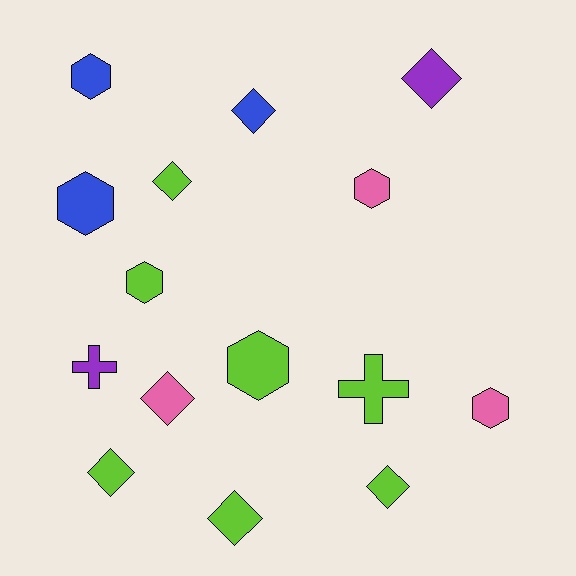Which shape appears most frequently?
Diamond, with 7 objects.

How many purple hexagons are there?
There are no purple hexagons.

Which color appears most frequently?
Lime, with 7 objects.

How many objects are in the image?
There are 15 objects.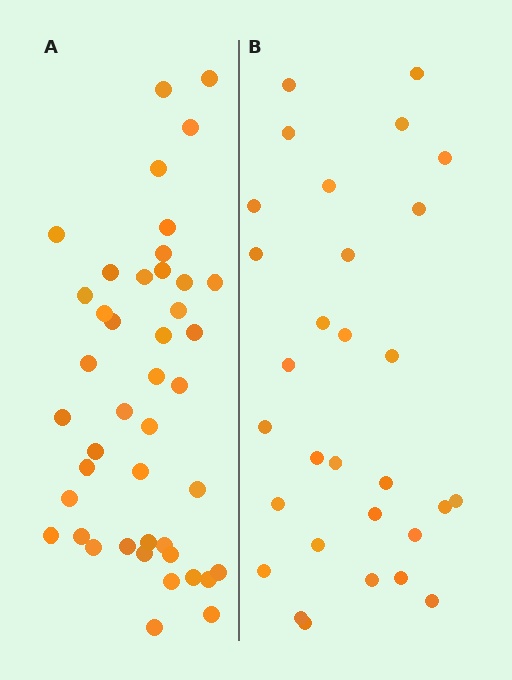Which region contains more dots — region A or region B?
Region A (the left region) has more dots.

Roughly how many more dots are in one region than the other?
Region A has approximately 15 more dots than region B.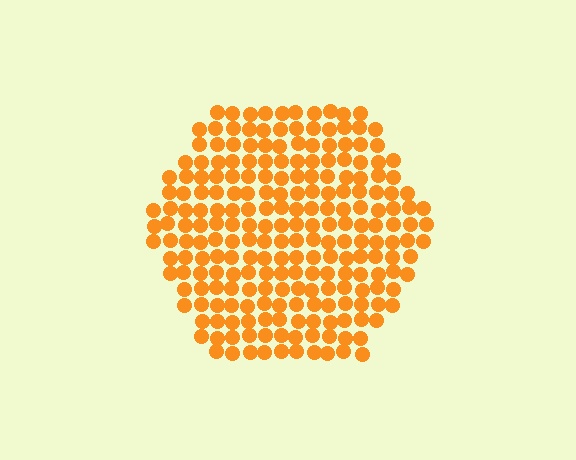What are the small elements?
The small elements are circles.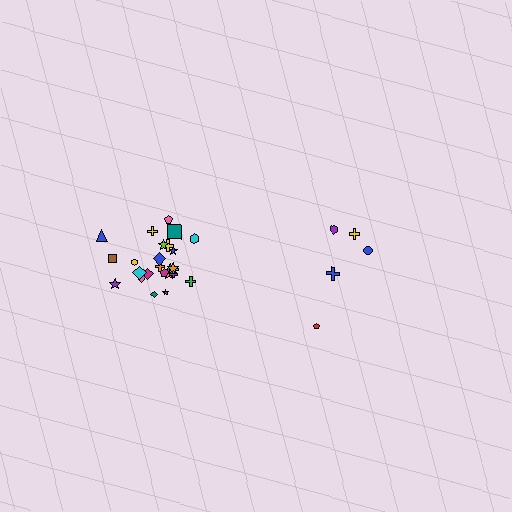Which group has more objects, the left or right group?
The left group.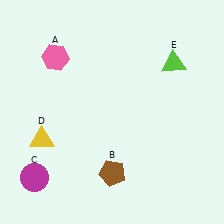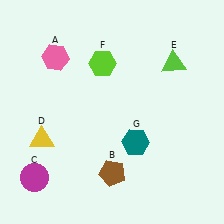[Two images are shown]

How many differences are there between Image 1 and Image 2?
There are 2 differences between the two images.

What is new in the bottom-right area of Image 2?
A teal hexagon (G) was added in the bottom-right area of Image 2.